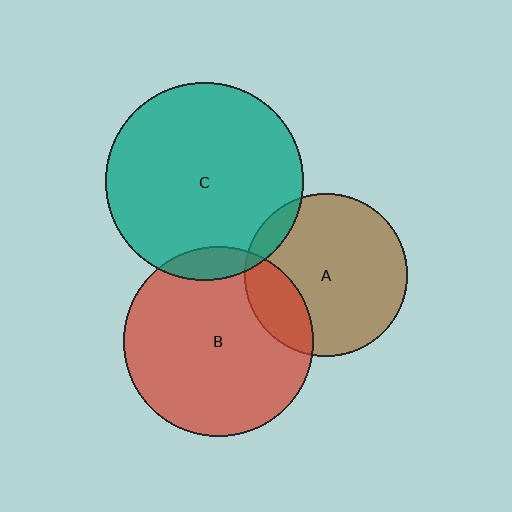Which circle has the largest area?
Circle C (teal).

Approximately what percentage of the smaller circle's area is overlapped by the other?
Approximately 10%.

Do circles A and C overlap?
Yes.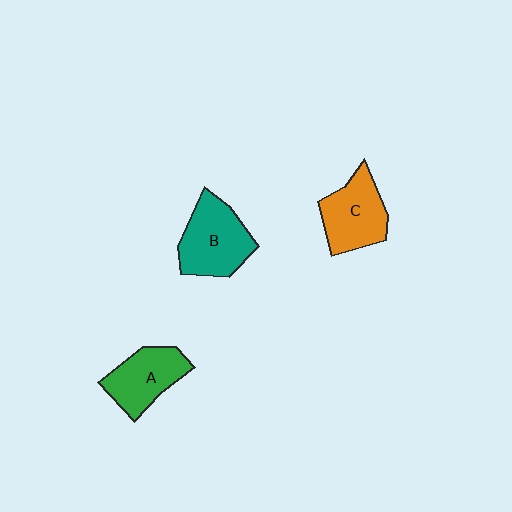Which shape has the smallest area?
Shape A (green).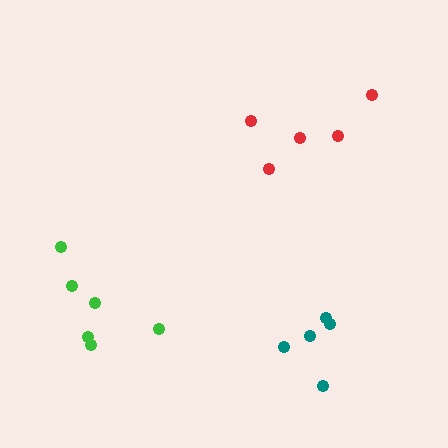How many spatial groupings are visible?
There are 3 spatial groupings.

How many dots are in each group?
Group 1: 5 dots, Group 2: 6 dots, Group 3: 5 dots (16 total).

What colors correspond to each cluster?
The clusters are colored: teal, green, red.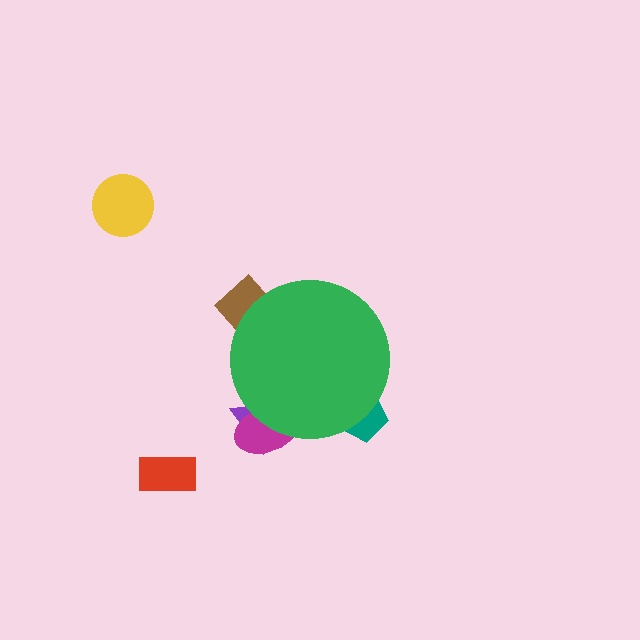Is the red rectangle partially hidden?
No, the red rectangle is fully visible.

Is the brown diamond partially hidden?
Yes, the brown diamond is partially hidden behind the green circle.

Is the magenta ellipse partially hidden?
Yes, the magenta ellipse is partially hidden behind the green circle.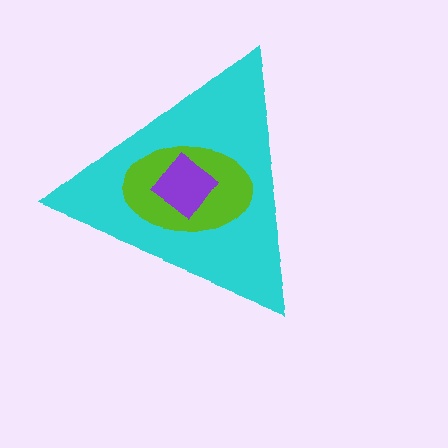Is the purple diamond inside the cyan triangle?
Yes.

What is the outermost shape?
The cyan triangle.